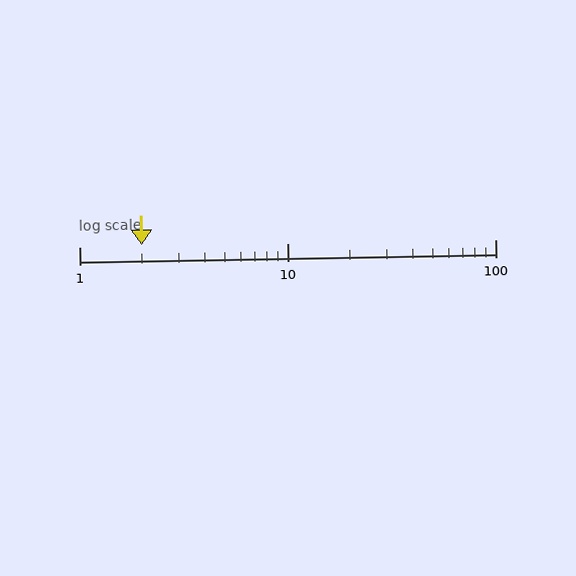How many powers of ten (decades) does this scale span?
The scale spans 2 decades, from 1 to 100.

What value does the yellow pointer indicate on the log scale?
The pointer indicates approximately 2.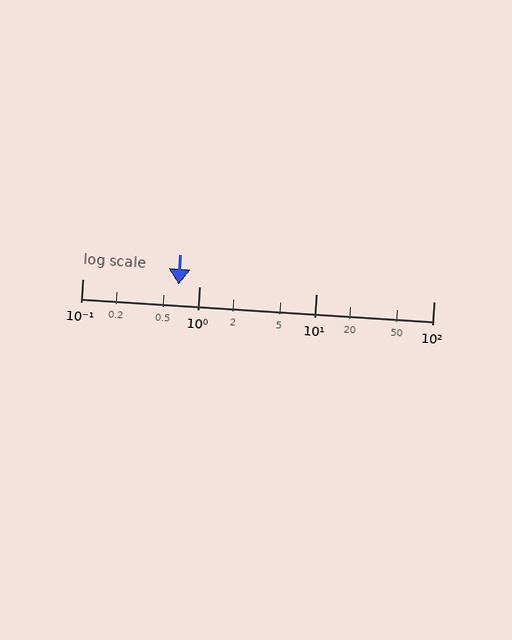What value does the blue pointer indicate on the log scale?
The pointer indicates approximately 0.66.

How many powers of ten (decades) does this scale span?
The scale spans 3 decades, from 0.1 to 100.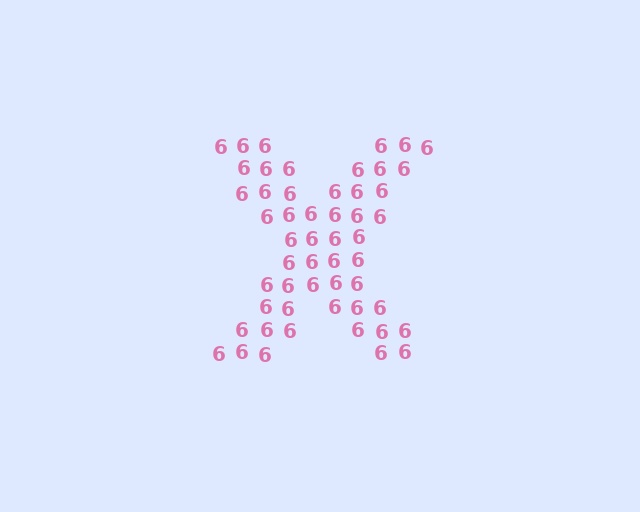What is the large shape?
The large shape is the letter X.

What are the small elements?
The small elements are digit 6's.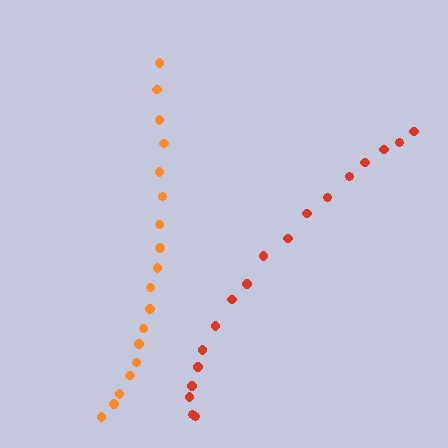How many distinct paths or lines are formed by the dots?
There are 2 distinct paths.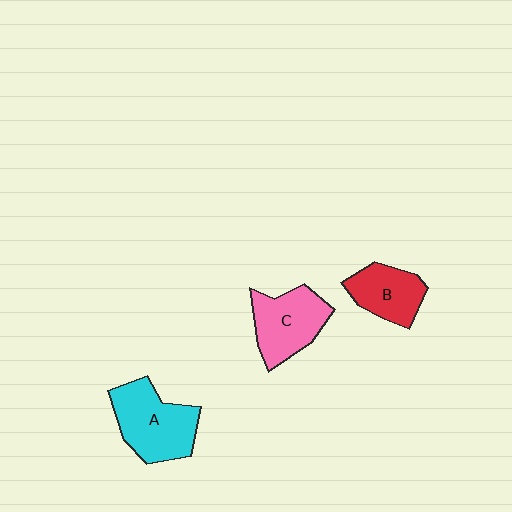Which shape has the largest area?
Shape A (cyan).